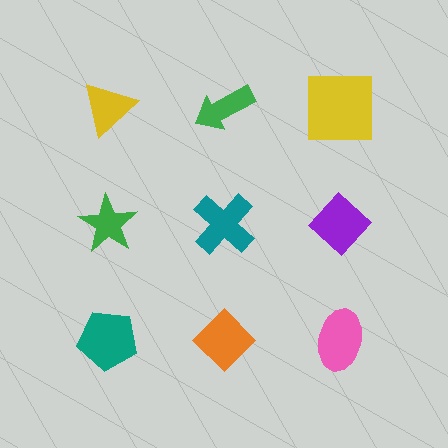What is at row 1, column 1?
A yellow triangle.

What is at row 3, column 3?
A pink ellipse.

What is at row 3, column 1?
A teal pentagon.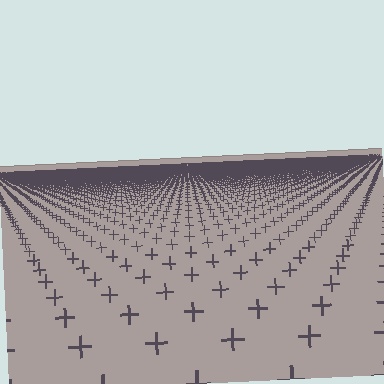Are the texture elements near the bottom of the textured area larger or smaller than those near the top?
Larger. Near the bottom, elements are closer to the viewer and appear at a bigger on-screen size.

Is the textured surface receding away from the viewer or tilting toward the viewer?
The surface is receding away from the viewer. Texture elements get smaller and denser toward the top.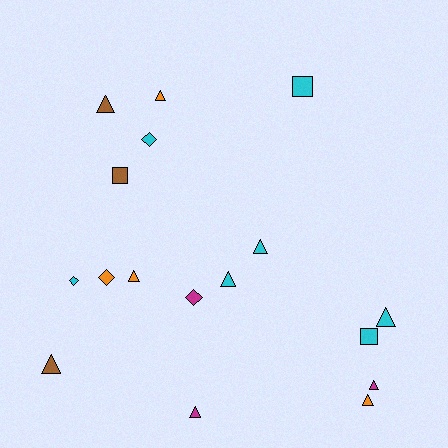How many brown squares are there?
There is 1 brown square.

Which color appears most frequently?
Cyan, with 7 objects.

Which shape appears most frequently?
Triangle, with 10 objects.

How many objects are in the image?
There are 17 objects.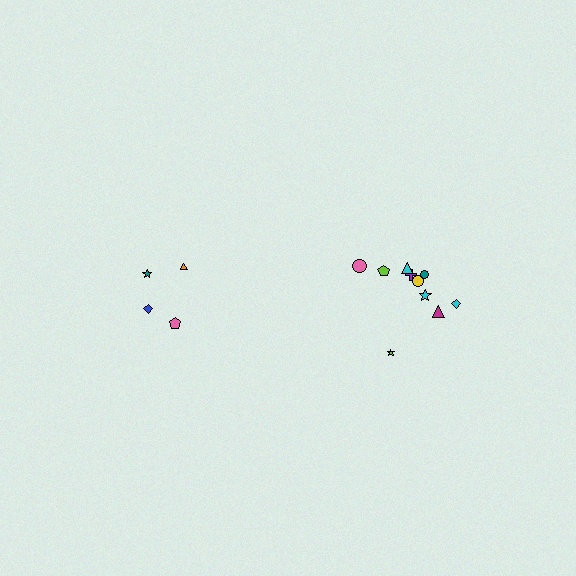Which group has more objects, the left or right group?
The right group.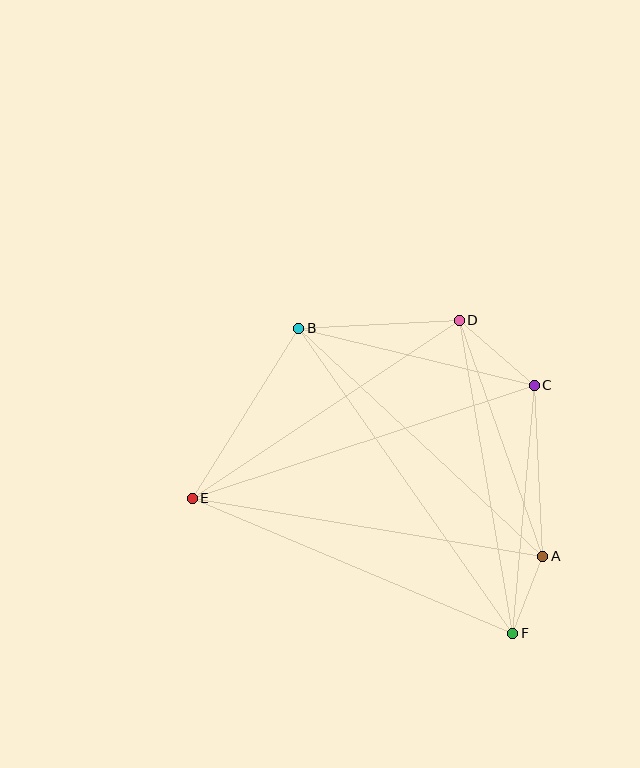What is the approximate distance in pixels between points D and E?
The distance between D and E is approximately 321 pixels.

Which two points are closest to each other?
Points A and F are closest to each other.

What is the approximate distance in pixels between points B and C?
The distance between B and C is approximately 242 pixels.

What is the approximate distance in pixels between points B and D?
The distance between B and D is approximately 161 pixels.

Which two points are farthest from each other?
Points B and F are farthest from each other.